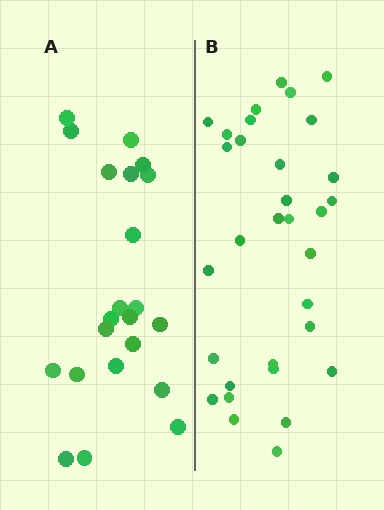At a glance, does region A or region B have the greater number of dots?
Region B (the right region) has more dots.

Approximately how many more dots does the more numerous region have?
Region B has roughly 10 or so more dots than region A.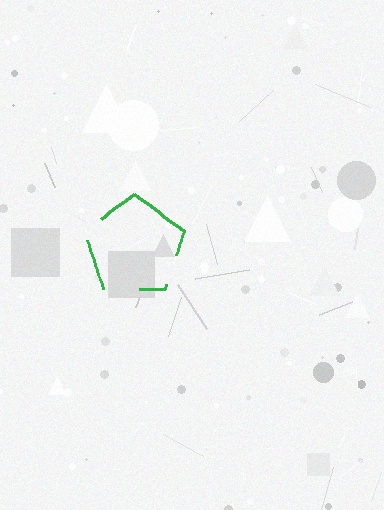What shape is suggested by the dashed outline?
The dashed outline suggests a pentagon.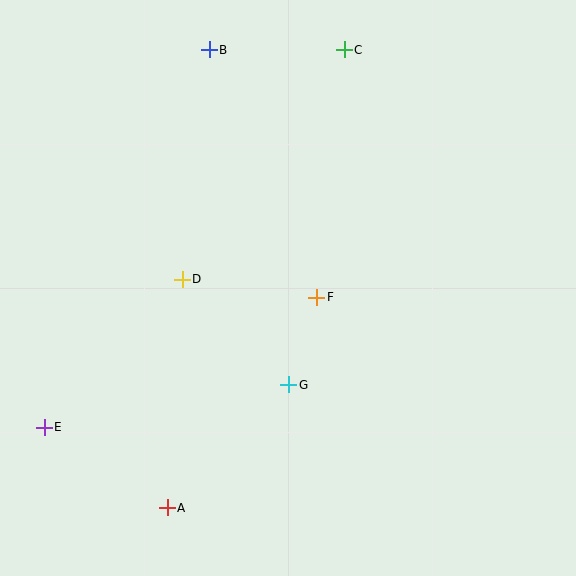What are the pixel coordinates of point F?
Point F is at (317, 297).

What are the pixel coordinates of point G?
Point G is at (289, 385).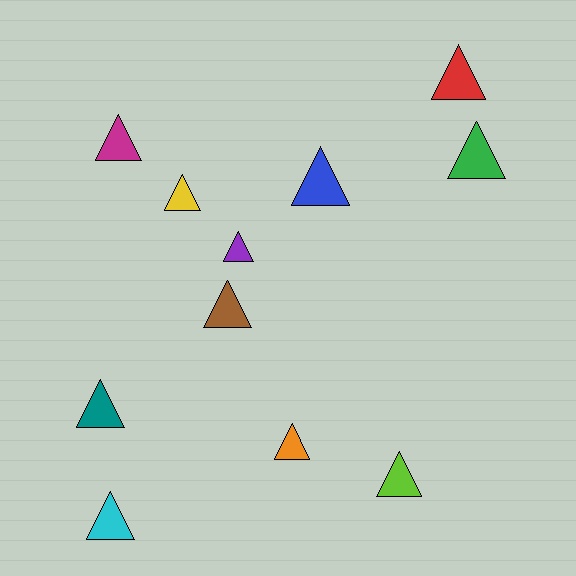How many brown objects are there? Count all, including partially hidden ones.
There is 1 brown object.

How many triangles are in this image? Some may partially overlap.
There are 11 triangles.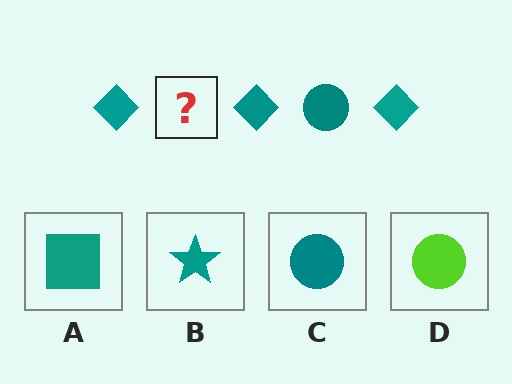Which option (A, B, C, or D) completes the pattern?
C.